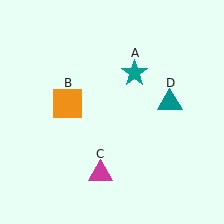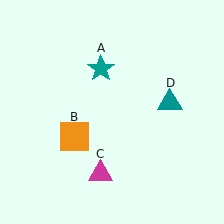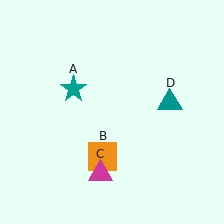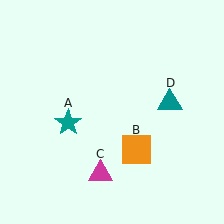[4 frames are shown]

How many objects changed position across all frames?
2 objects changed position: teal star (object A), orange square (object B).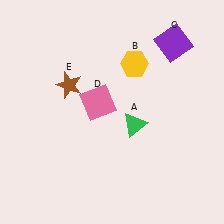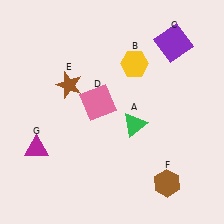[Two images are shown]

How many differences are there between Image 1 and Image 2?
There are 2 differences between the two images.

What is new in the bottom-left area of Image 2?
A magenta triangle (G) was added in the bottom-left area of Image 2.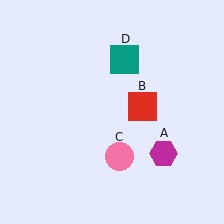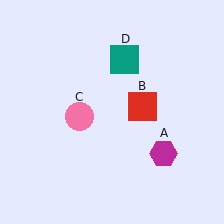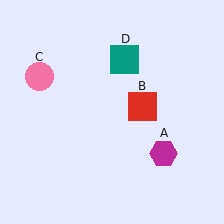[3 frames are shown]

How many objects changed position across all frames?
1 object changed position: pink circle (object C).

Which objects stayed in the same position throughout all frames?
Magenta hexagon (object A) and red square (object B) and teal square (object D) remained stationary.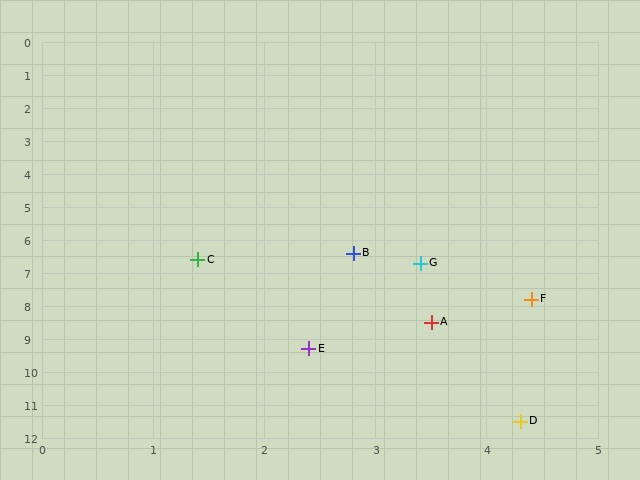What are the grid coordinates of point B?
Point B is at approximately (2.8, 6.4).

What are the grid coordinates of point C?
Point C is at approximately (1.4, 6.6).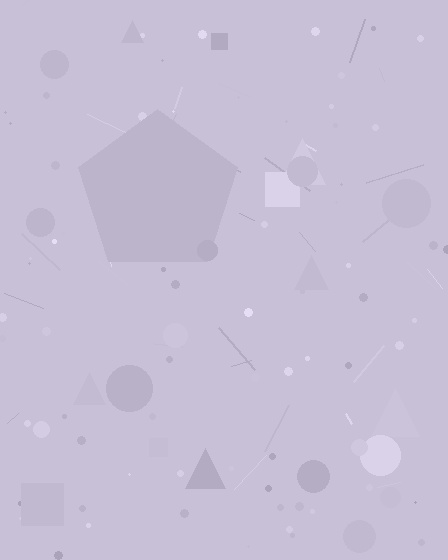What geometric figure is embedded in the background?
A pentagon is embedded in the background.